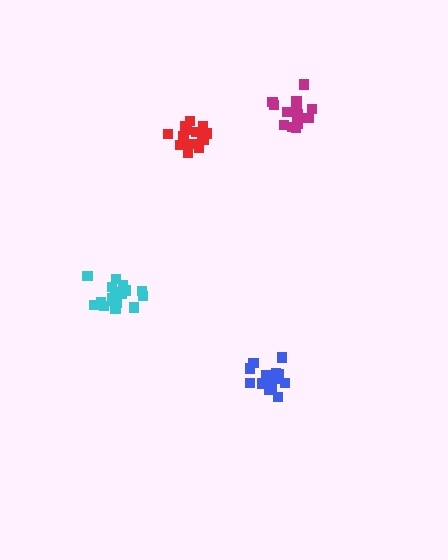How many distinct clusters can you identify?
There are 4 distinct clusters.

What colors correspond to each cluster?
The clusters are colored: blue, magenta, red, cyan.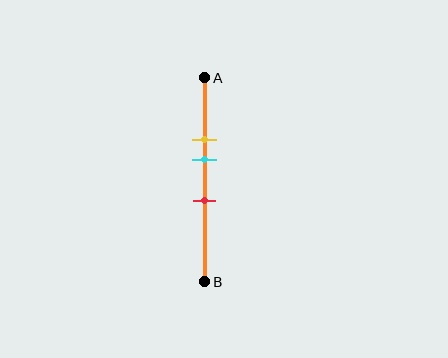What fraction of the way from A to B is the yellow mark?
The yellow mark is approximately 30% (0.3) of the way from A to B.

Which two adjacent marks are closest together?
The yellow and cyan marks are the closest adjacent pair.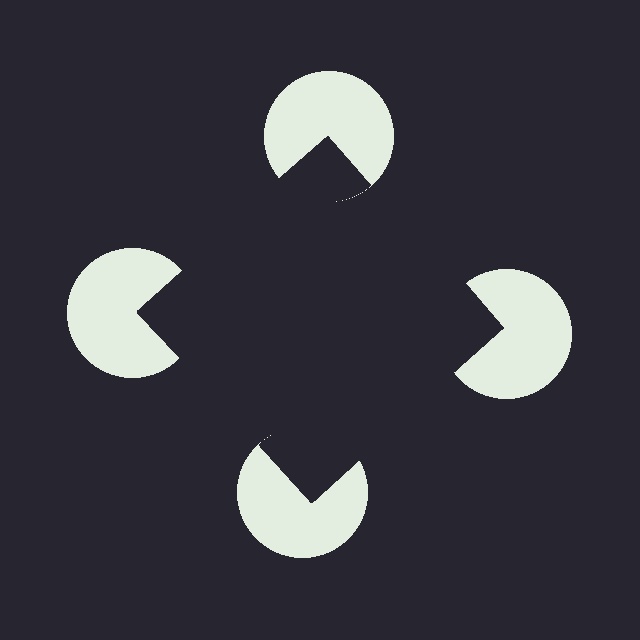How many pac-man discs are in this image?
There are 4 — one at each vertex of the illusory square.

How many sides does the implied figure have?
4 sides.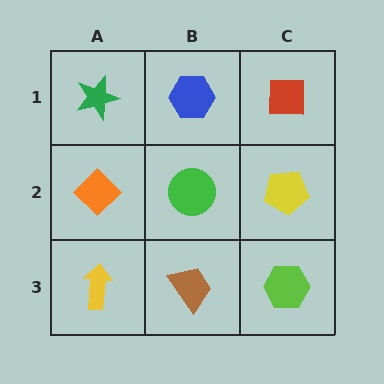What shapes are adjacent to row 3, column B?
A green circle (row 2, column B), a yellow arrow (row 3, column A), a lime hexagon (row 3, column C).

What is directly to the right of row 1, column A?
A blue hexagon.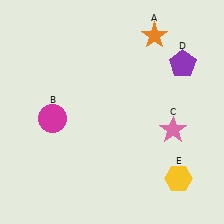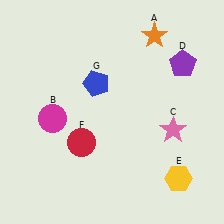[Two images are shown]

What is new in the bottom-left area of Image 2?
A red circle (F) was added in the bottom-left area of Image 2.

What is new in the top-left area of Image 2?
A blue pentagon (G) was added in the top-left area of Image 2.